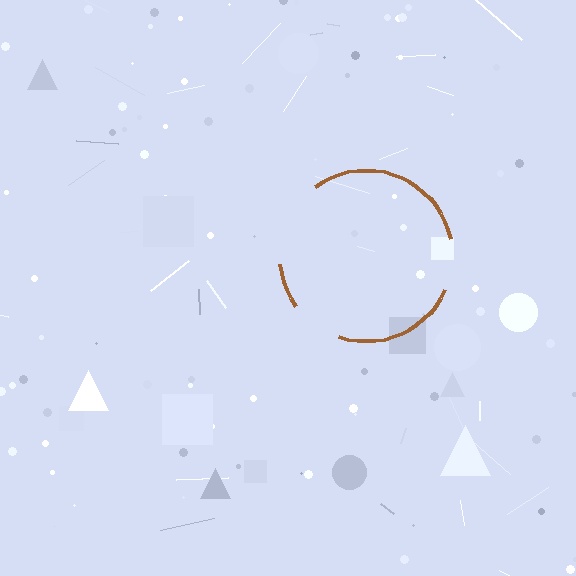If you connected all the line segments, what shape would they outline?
They would outline a circle.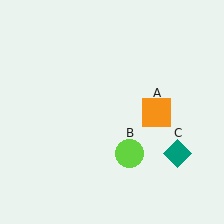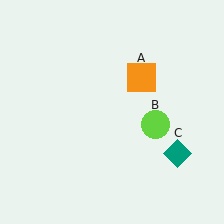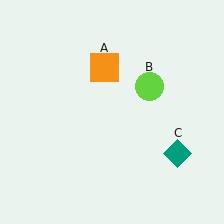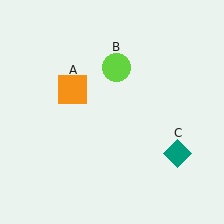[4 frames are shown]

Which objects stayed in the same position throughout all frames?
Teal diamond (object C) remained stationary.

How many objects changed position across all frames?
2 objects changed position: orange square (object A), lime circle (object B).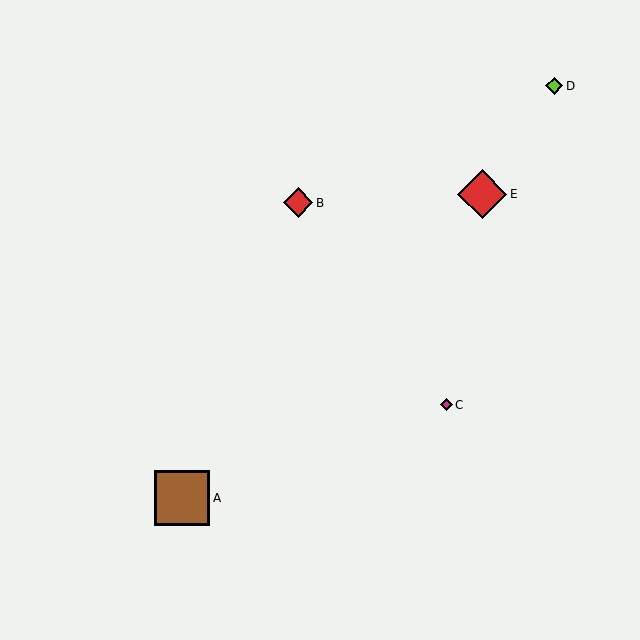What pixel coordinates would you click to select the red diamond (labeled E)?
Click at (482, 194) to select the red diamond E.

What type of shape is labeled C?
Shape C is a magenta diamond.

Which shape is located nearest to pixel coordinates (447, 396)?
The magenta diamond (labeled C) at (446, 405) is nearest to that location.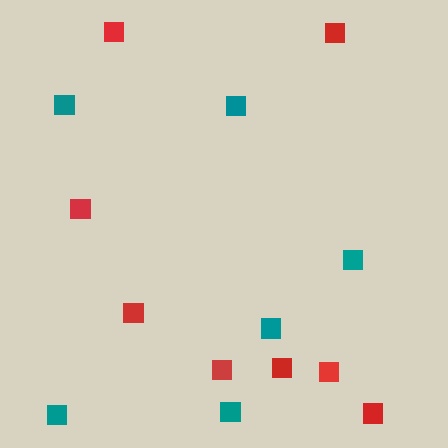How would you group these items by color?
There are 2 groups: one group of teal squares (6) and one group of red squares (8).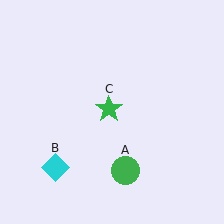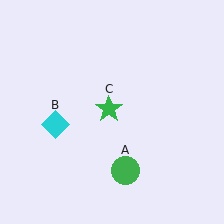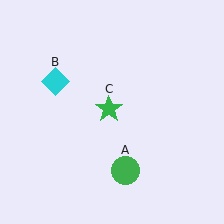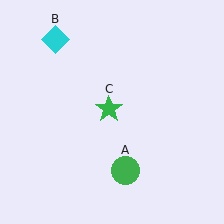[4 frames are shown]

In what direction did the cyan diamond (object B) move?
The cyan diamond (object B) moved up.